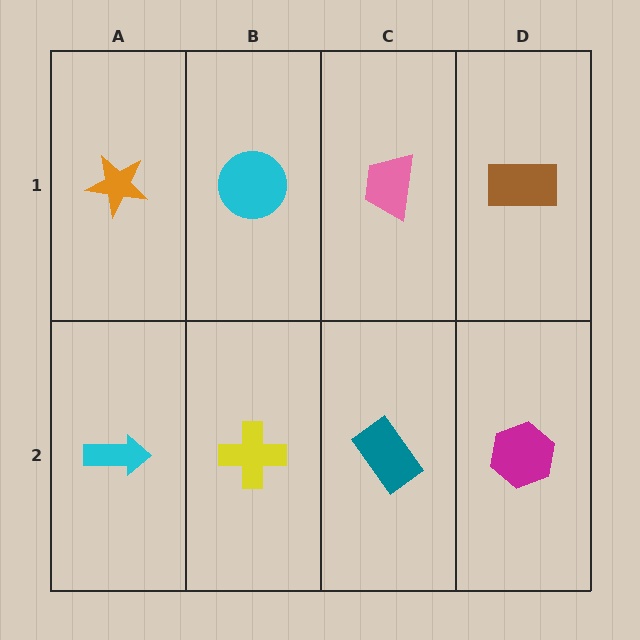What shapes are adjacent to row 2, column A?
An orange star (row 1, column A), a yellow cross (row 2, column B).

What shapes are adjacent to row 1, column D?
A magenta hexagon (row 2, column D), a pink trapezoid (row 1, column C).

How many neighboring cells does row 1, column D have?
2.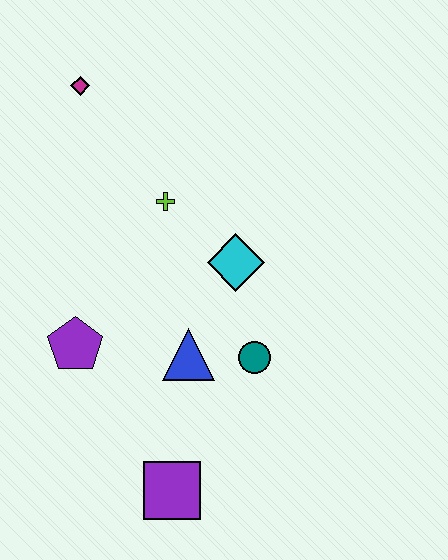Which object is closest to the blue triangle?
The teal circle is closest to the blue triangle.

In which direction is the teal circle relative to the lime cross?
The teal circle is below the lime cross.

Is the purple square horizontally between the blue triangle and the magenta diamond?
Yes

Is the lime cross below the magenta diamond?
Yes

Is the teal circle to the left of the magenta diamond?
No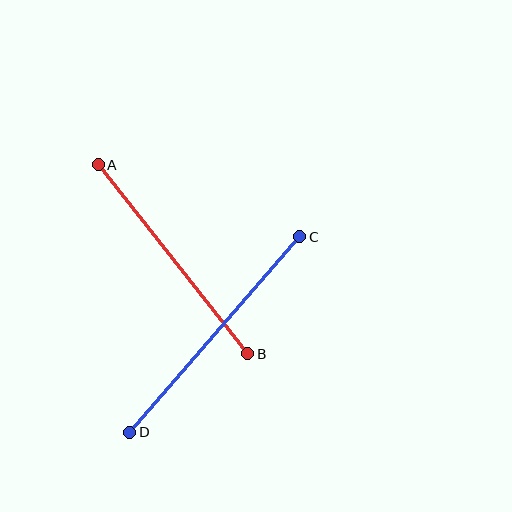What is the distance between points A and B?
The distance is approximately 241 pixels.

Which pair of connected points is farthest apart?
Points C and D are farthest apart.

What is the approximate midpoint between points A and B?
The midpoint is at approximately (173, 259) pixels.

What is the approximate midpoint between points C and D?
The midpoint is at approximately (215, 335) pixels.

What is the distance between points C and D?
The distance is approximately 259 pixels.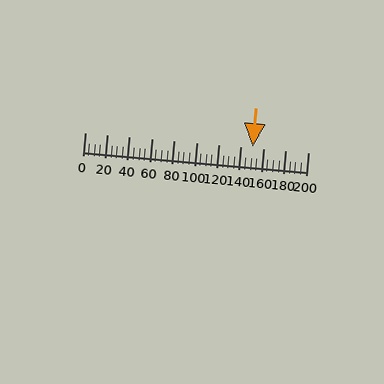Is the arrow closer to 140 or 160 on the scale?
The arrow is closer to 160.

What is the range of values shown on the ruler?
The ruler shows values from 0 to 200.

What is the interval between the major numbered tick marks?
The major tick marks are spaced 20 units apart.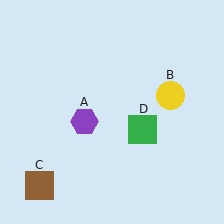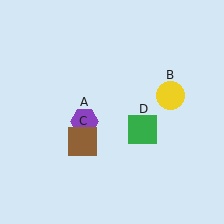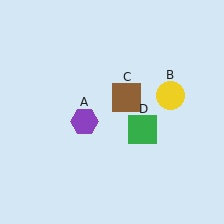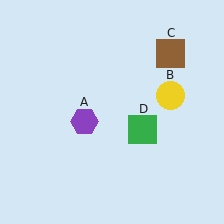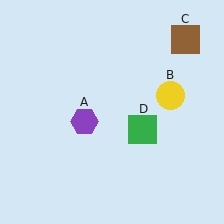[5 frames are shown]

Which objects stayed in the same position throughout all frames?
Purple hexagon (object A) and yellow circle (object B) and green square (object D) remained stationary.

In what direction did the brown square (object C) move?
The brown square (object C) moved up and to the right.